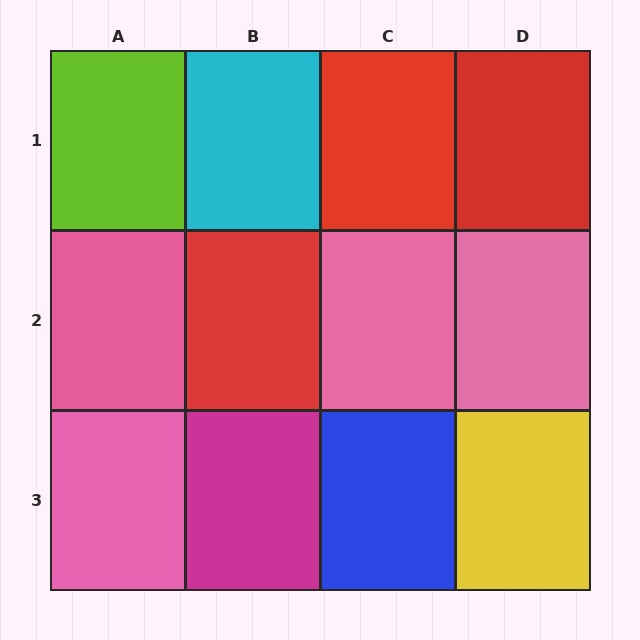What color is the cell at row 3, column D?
Yellow.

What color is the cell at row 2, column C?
Pink.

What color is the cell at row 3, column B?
Magenta.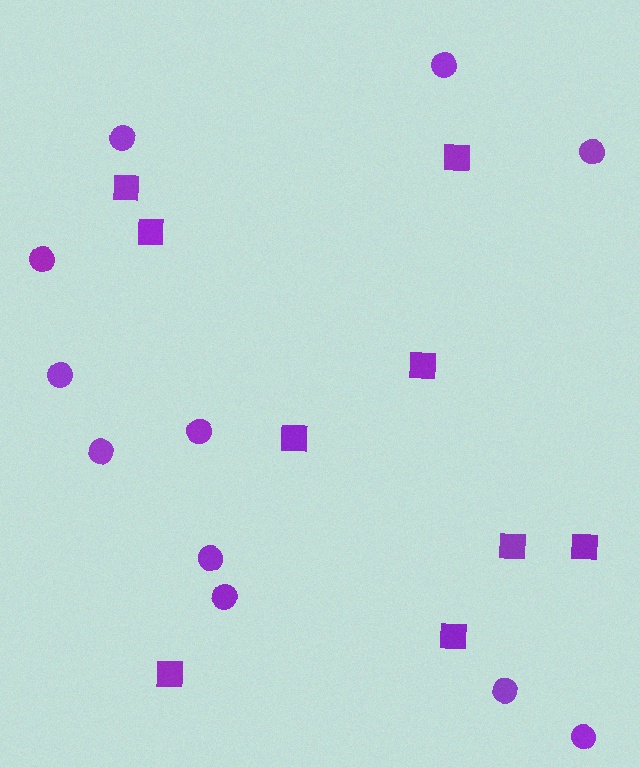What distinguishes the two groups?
There are 2 groups: one group of squares (9) and one group of circles (11).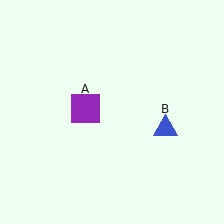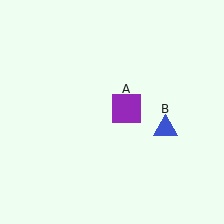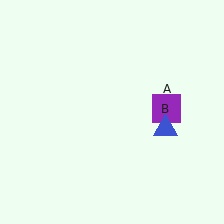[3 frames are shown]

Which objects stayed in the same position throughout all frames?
Blue triangle (object B) remained stationary.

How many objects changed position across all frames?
1 object changed position: purple square (object A).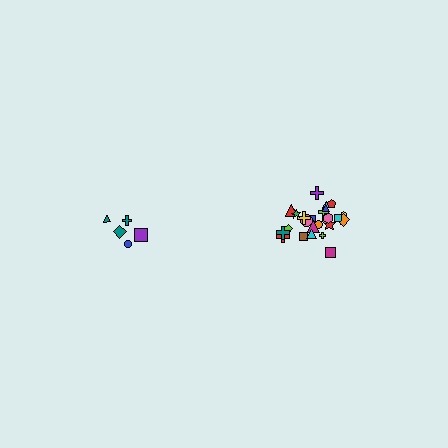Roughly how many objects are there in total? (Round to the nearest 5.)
Roughly 30 objects in total.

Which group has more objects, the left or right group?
The right group.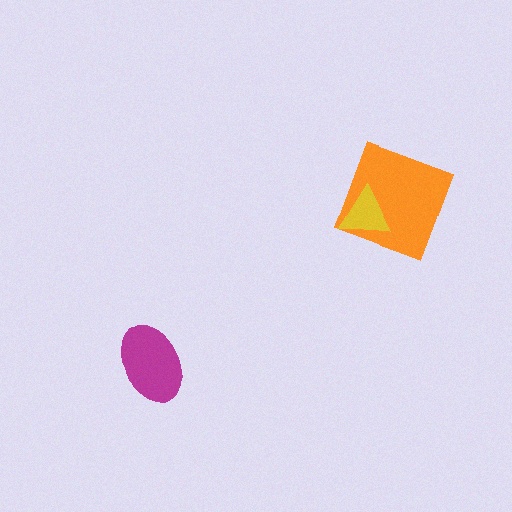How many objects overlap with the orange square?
1 object overlaps with the orange square.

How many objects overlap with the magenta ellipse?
0 objects overlap with the magenta ellipse.